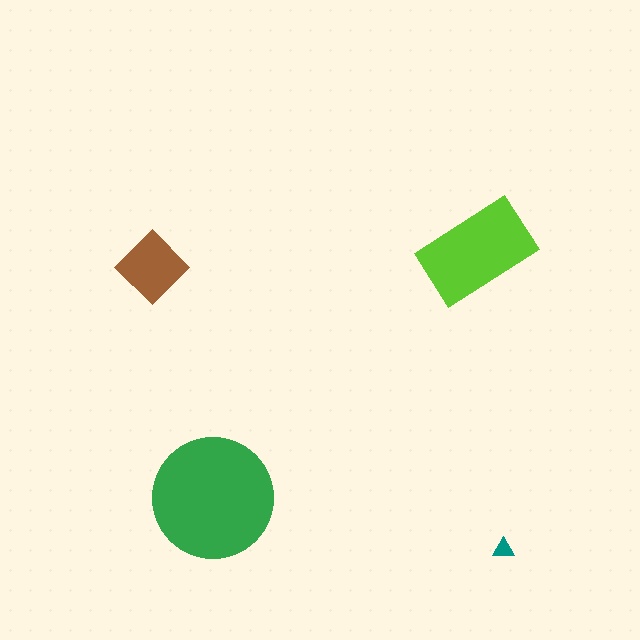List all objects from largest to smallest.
The green circle, the lime rectangle, the brown diamond, the teal triangle.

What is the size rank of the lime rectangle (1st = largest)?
2nd.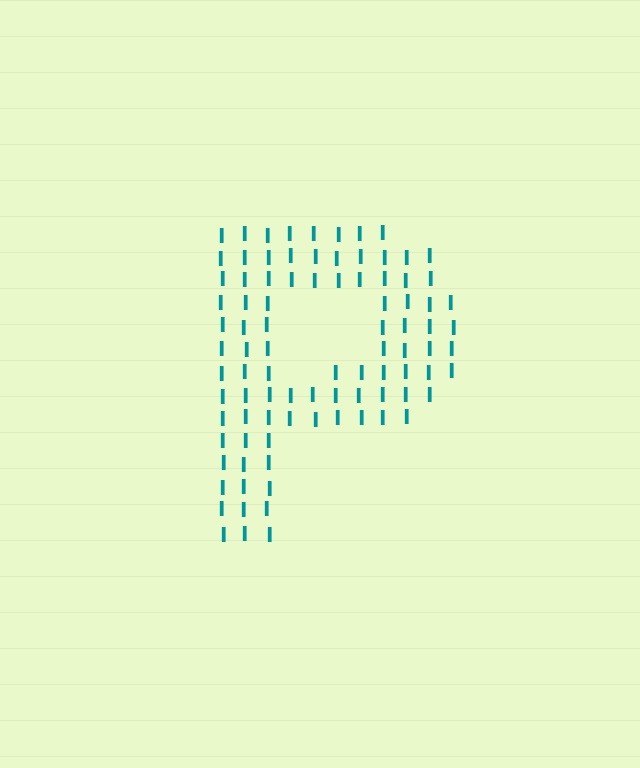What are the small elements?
The small elements are letter I's.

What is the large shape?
The large shape is the letter P.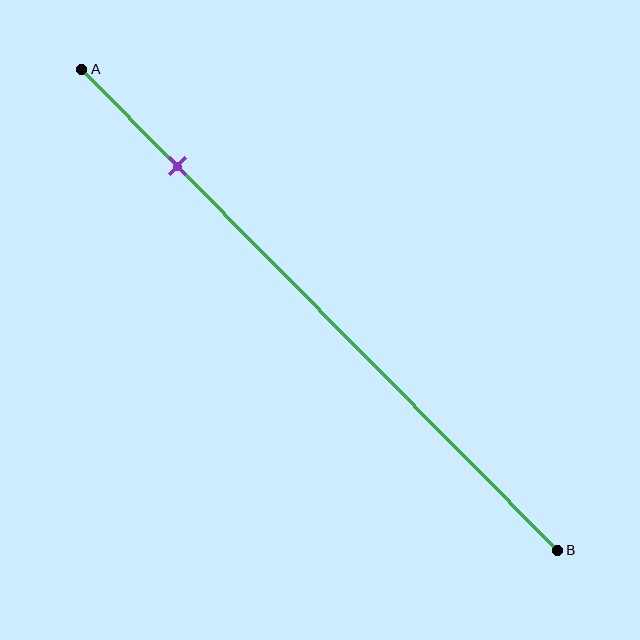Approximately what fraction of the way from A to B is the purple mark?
The purple mark is approximately 20% of the way from A to B.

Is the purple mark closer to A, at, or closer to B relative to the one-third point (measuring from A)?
The purple mark is closer to point A than the one-third point of segment AB.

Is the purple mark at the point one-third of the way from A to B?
No, the mark is at about 20% from A, not at the 33% one-third point.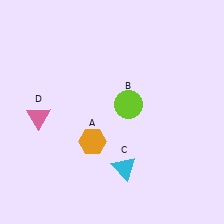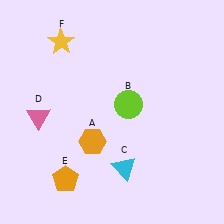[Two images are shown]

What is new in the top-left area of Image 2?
A yellow star (F) was added in the top-left area of Image 2.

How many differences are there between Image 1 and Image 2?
There are 2 differences between the two images.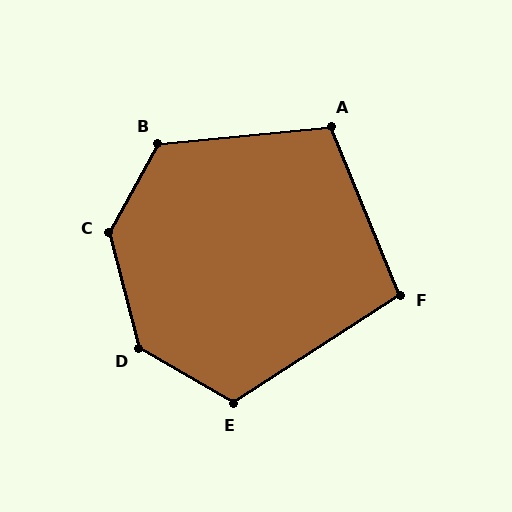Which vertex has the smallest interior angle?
F, at approximately 101 degrees.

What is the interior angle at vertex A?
Approximately 107 degrees (obtuse).